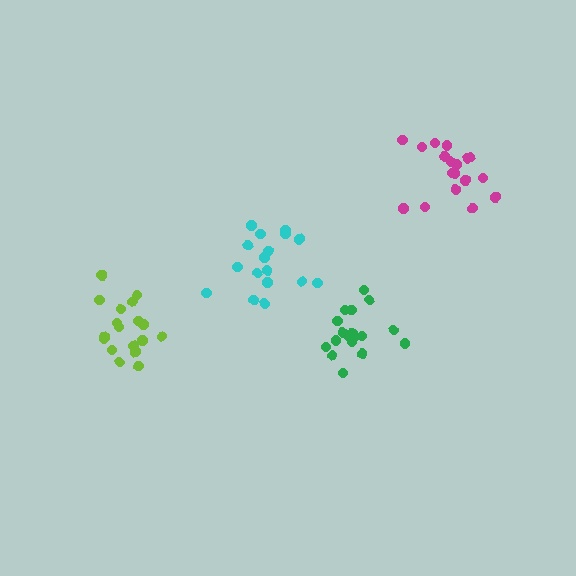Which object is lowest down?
The green cluster is bottommost.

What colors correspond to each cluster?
The clusters are colored: magenta, lime, green, cyan.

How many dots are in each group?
Group 1: 18 dots, Group 2: 18 dots, Group 3: 18 dots, Group 4: 17 dots (71 total).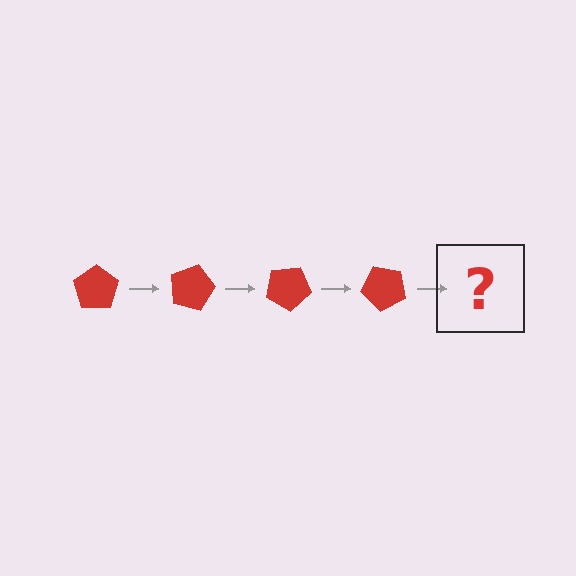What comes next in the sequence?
The next element should be a red pentagon rotated 60 degrees.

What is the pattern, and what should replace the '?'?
The pattern is that the pentagon rotates 15 degrees each step. The '?' should be a red pentagon rotated 60 degrees.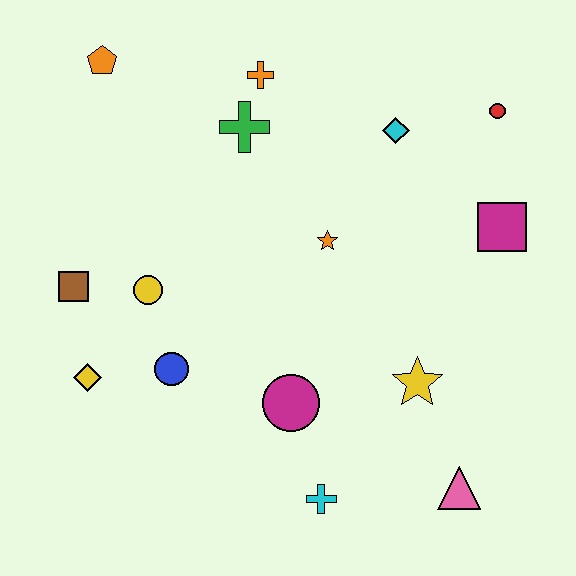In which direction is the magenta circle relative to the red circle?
The magenta circle is below the red circle.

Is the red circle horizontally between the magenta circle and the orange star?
No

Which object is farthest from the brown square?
The red circle is farthest from the brown square.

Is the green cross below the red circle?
Yes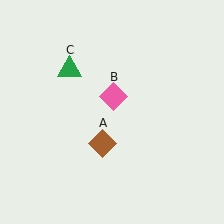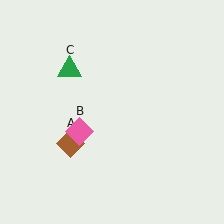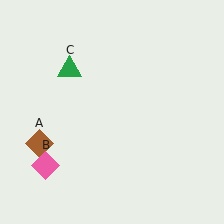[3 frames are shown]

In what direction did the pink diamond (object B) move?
The pink diamond (object B) moved down and to the left.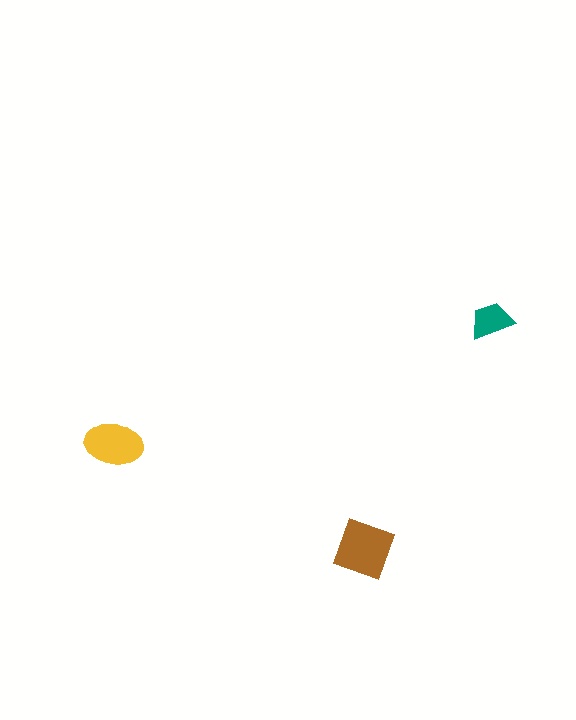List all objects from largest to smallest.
The brown square, the yellow ellipse, the teal trapezoid.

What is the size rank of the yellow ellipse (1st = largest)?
2nd.